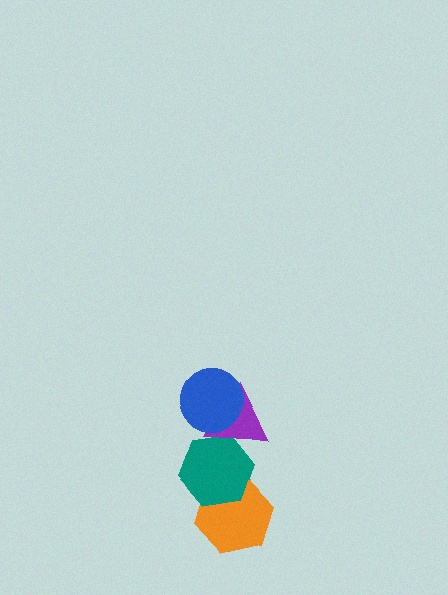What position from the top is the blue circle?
The blue circle is 1st from the top.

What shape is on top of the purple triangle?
The blue circle is on top of the purple triangle.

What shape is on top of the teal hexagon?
The purple triangle is on top of the teal hexagon.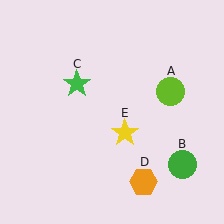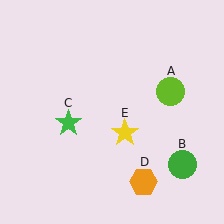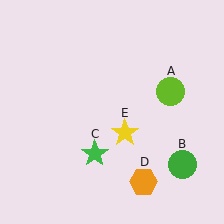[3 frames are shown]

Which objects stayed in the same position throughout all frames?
Lime circle (object A) and green circle (object B) and orange hexagon (object D) and yellow star (object E) remained stationary.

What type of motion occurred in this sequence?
The green star (object C) rotated counterclockwise around the center of the scene.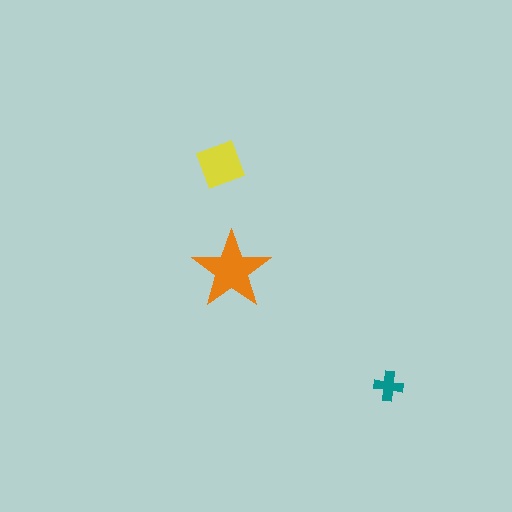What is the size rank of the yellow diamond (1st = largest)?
2nd.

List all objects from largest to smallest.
The orange star, the yellow diamond, the teal cross.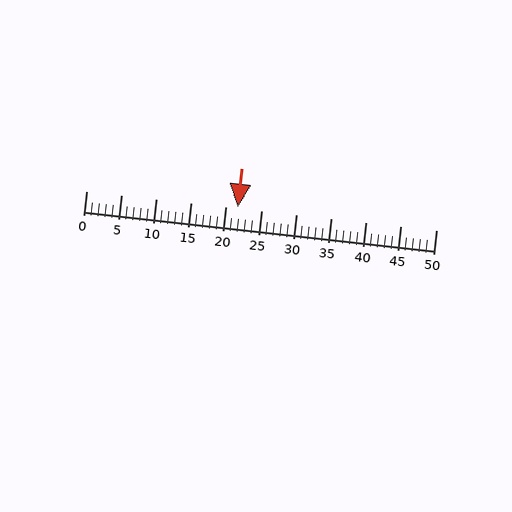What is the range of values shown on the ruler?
The ruler shows values from 0 to 50.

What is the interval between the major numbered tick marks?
The major tick marks are spaced 5 units apart.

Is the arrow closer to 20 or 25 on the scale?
The arrow is closer to 20.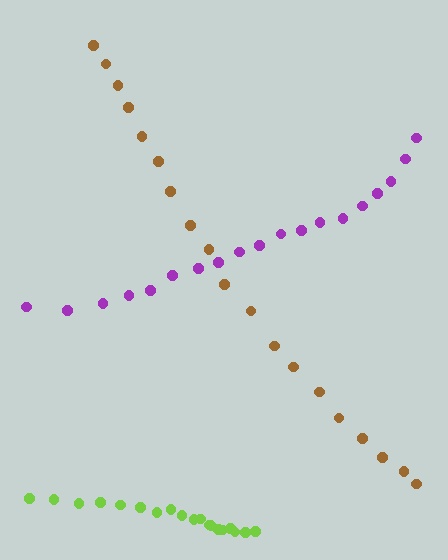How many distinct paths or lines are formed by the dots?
There are 3 distinct paths.